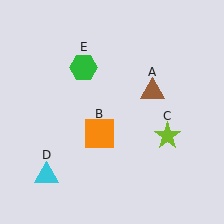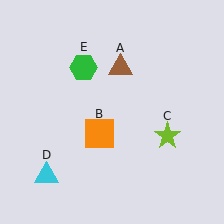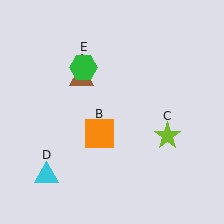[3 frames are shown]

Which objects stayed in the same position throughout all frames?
Orange square (object B) and lime star (object C) and cyan triangle (object D) and green hexagon (object E) remained stationary.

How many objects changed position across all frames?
1 object changed position: brown triangle (object A).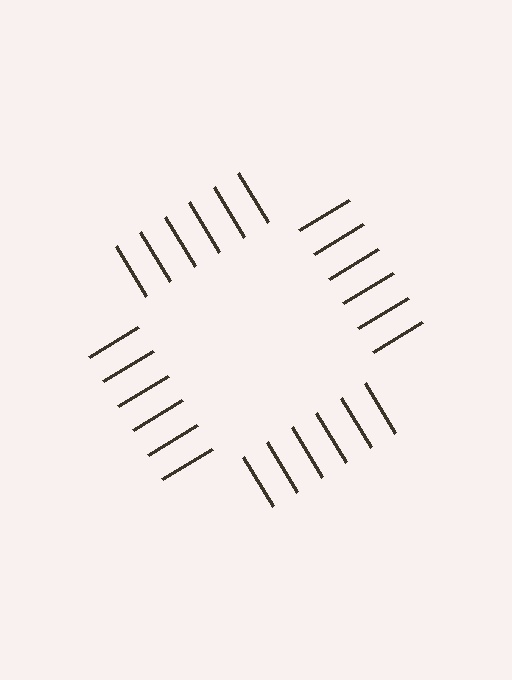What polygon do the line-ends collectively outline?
An illusory square — the line segments terminate on its edges but no continuous stroke is drawn.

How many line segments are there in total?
24 — 6 along each of the 4 edges.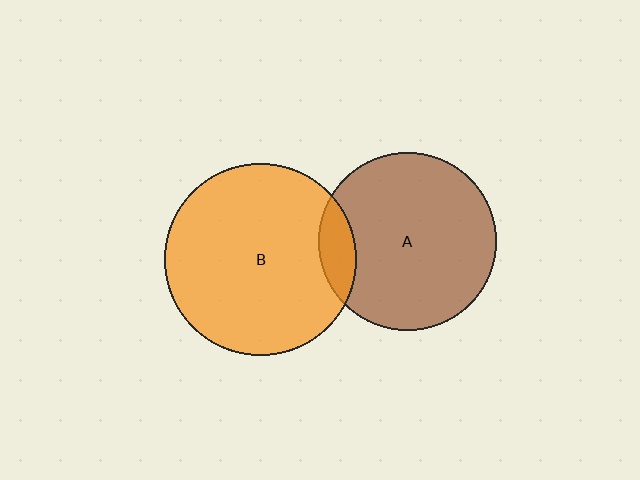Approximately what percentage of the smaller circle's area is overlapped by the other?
Approximately 10%.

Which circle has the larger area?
Circle B (orange).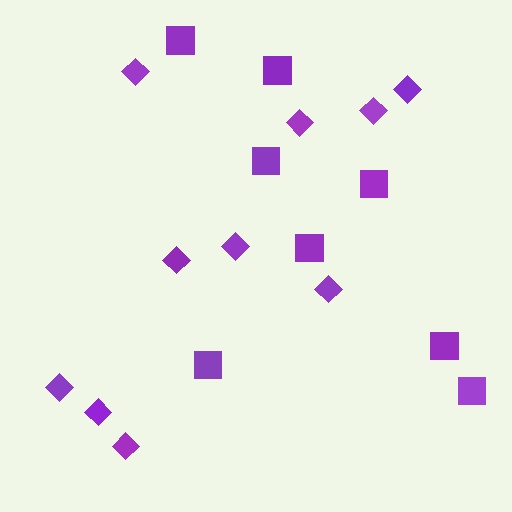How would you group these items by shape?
There are 2 groups: one group of diamonds (10) and one group of squares (8).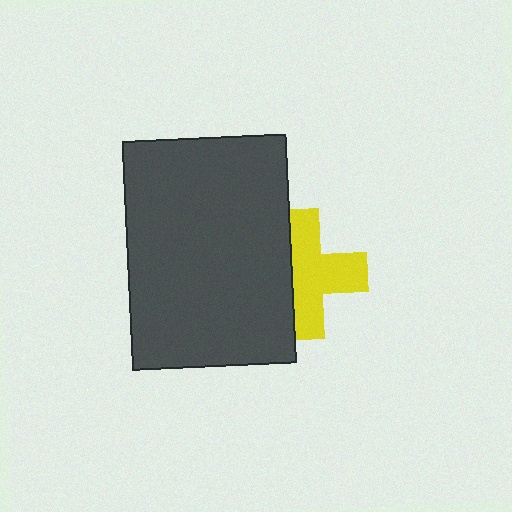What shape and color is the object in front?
The object in front is a dark gray rectangle.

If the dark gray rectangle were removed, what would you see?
You would see the complete yellow cross.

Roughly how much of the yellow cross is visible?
About half of it is visible (roughly 65%).